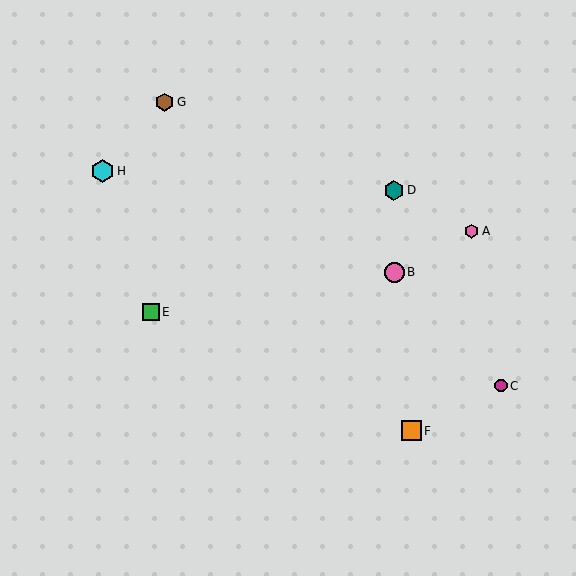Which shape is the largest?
The cyan hexagon (labeled H) is the largest.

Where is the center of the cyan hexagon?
The center of the cyan hexagon is at (103, 171).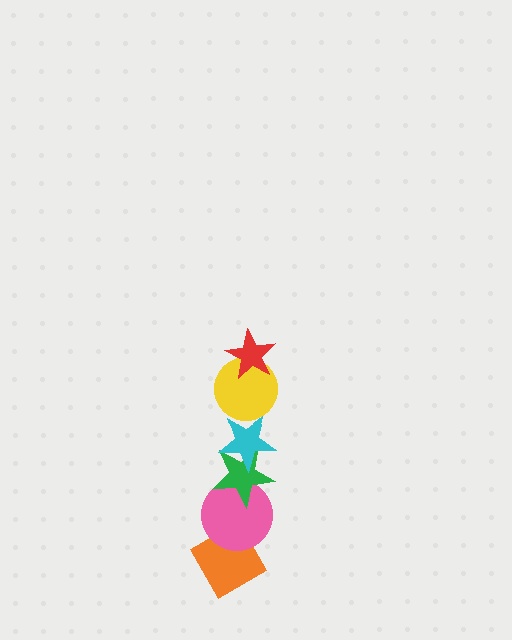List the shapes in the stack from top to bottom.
From top to bottom: the red star, the yellow circle, the cyan star, the green star, the pink circle, the orange diamond.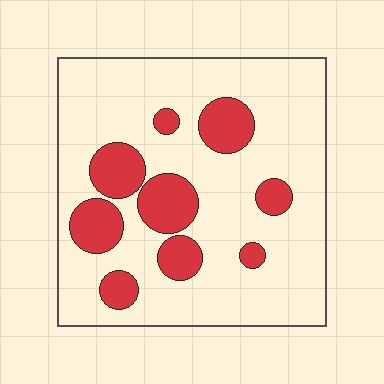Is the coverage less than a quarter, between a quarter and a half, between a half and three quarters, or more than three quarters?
Less than a quarter.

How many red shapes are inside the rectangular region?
9.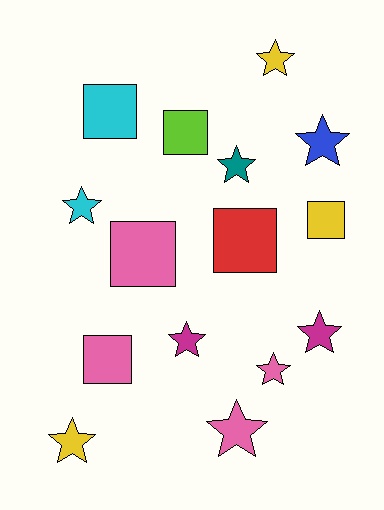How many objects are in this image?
There are 15 objects.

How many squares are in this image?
There are 6 squares.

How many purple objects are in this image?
There are no purple objects.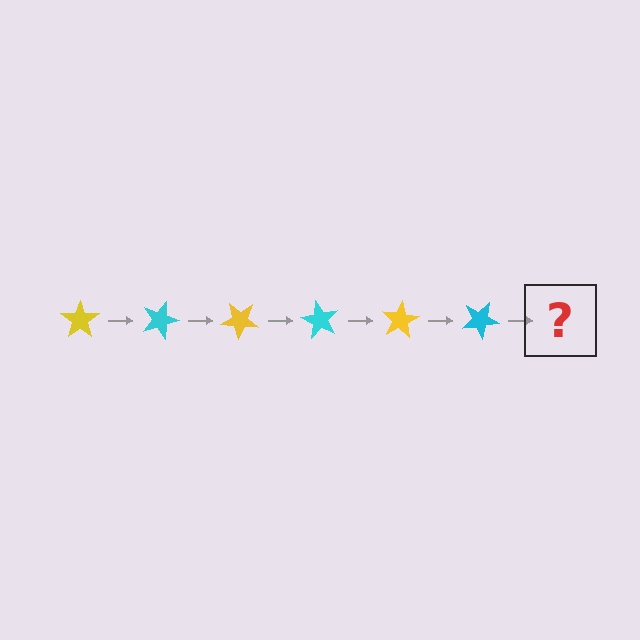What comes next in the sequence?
The next element should be a yellow star, rotated 120 degrees from the start.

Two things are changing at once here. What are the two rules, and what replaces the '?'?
The two rules are that it rotates 20 degrees each step and the color cycles through yellow and cyan. The '?' should be a yellow star, rotated 120 degrees from the start.